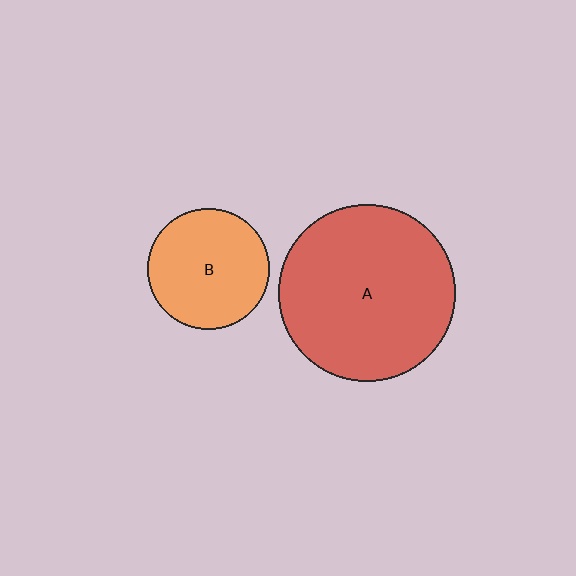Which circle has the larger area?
Circle A (red).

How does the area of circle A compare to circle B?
Approximately 2.1 times.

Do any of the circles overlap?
No, none of the circles overlap.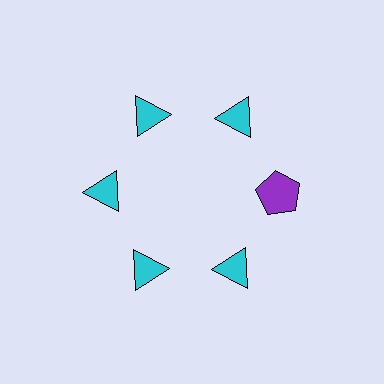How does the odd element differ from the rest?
It differs in both color (purple instead of cyan) and shape (pentagon instead of triangle).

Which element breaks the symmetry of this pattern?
The purple pentagon at roughly the 3 o'clock position breaks the symmetry. All other shapes are cyan triangles.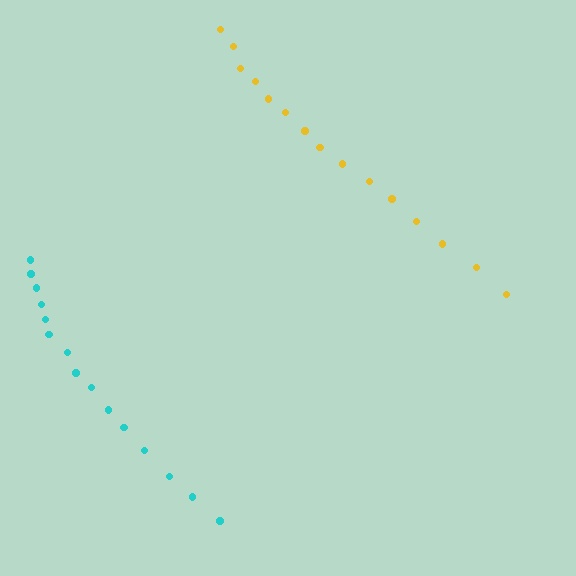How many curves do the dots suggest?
There are 2 distinct paths.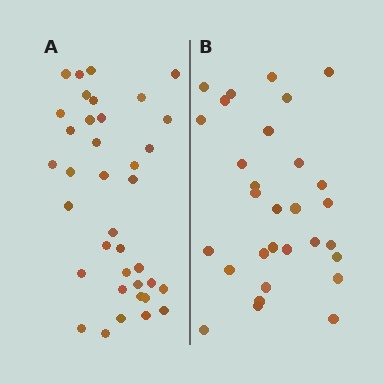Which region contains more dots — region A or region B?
Region A (the left region) has more dots.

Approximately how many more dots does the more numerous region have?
Region A has roughly 8 or so more dots than region B.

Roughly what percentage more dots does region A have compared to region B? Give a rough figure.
About 25% more.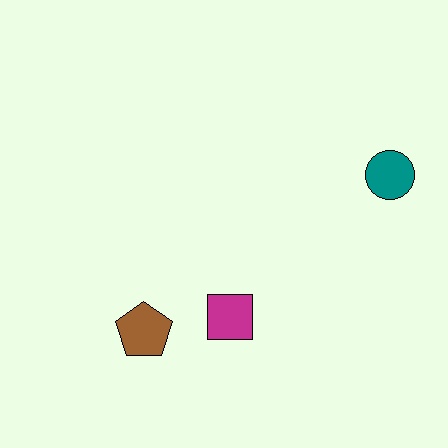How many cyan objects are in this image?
There are no cyan objects.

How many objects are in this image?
There are 3 objects.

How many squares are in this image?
There is 1 square.